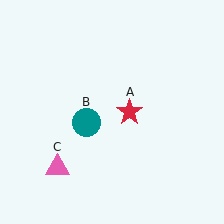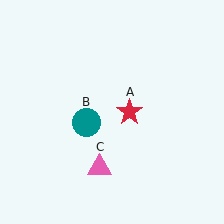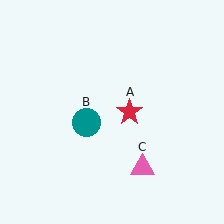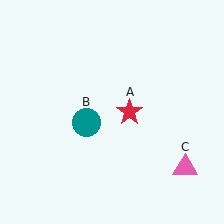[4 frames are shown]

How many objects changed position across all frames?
1 object changed position: pink triangle (object C).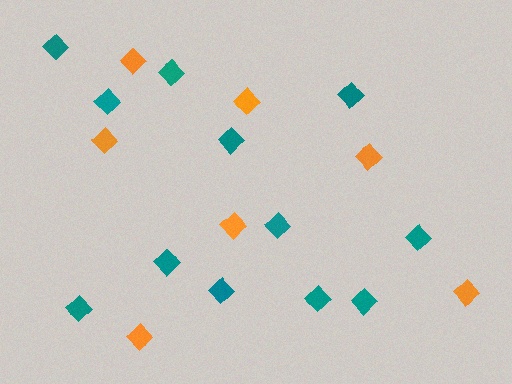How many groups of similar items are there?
There are 2 groups: one group of orange diamonds (7) and one group of teal diamonds (12).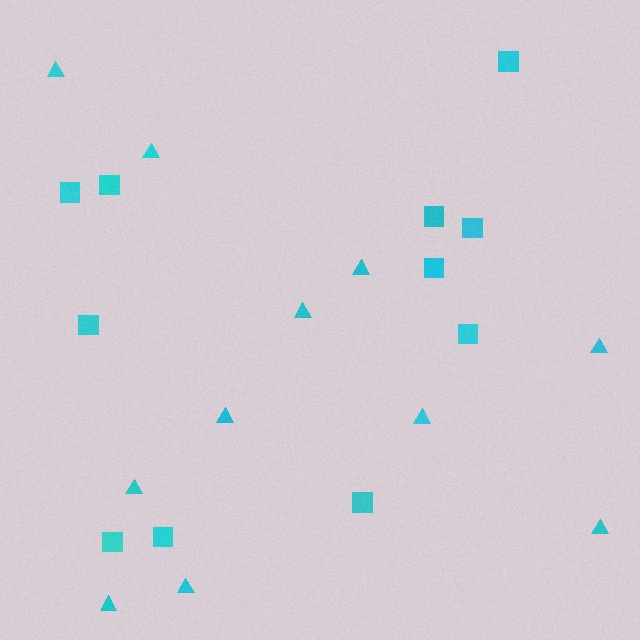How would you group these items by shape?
There are 2 groups: one group of squares (11) and one group of triangles (11).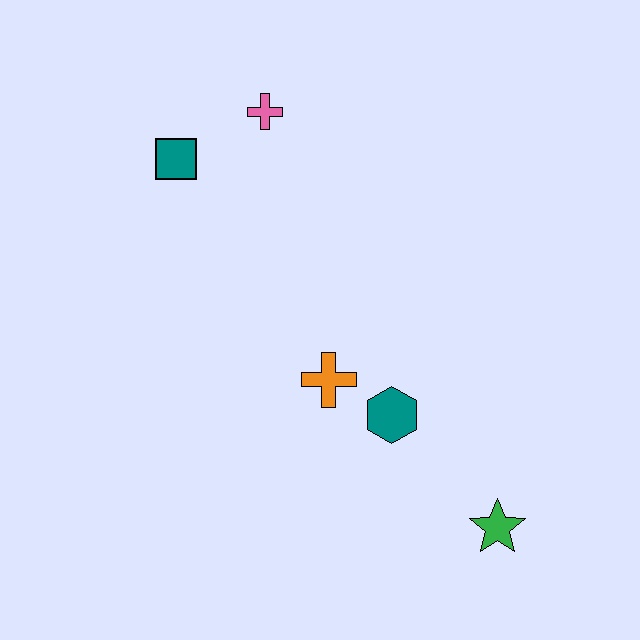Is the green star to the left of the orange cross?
No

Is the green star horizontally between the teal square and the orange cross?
No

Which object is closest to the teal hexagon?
The orange cross is closest to the teal hexagon.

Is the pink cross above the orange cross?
Yes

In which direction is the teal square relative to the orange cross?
The teal square is above the orange cross.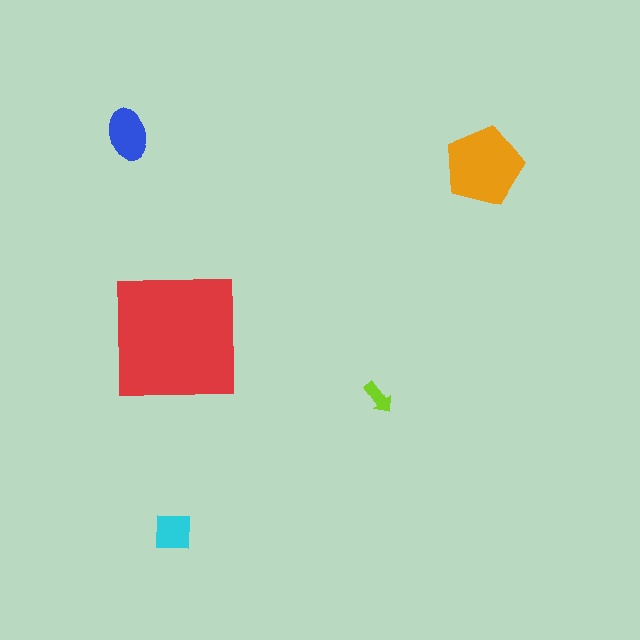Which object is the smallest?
The lime arrow.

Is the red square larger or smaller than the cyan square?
Larger.